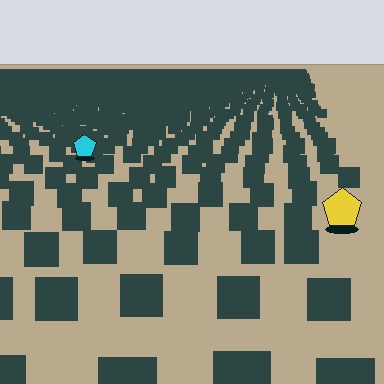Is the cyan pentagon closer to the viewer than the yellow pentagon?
No. The yellow pentagon is closer — you can tell from the texture gradient: the ground texture is coarser near it.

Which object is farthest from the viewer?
The cyan pentagon is farthest from the viewer. It appears smaller and the ground texture around it is denser.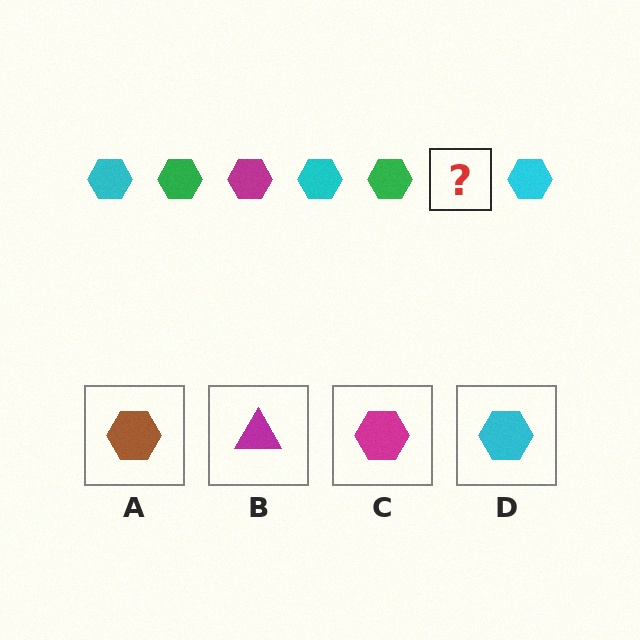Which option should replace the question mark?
Option C.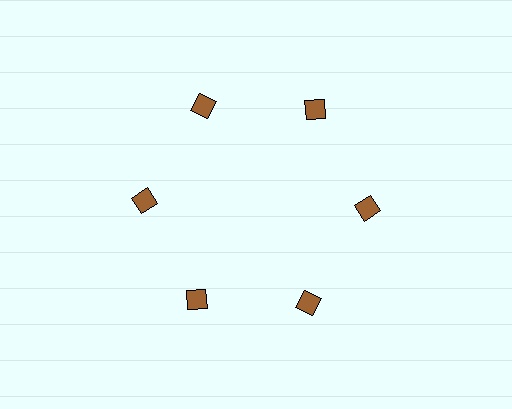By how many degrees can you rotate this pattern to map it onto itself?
The pattern maps onto itself every 60 degrees of rotation.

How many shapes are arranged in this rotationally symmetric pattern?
There are 6 shapes, arranged in 6 groups of 1.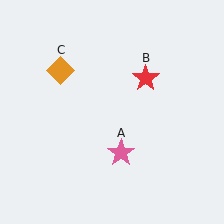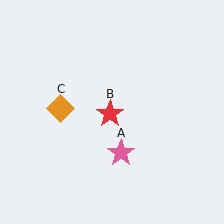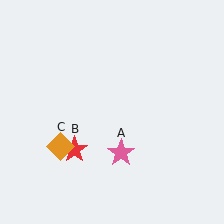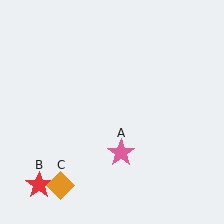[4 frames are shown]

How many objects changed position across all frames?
2 objects changed position: red star (object B), orange diamond (object C).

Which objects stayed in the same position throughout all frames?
Pink star (object A) remained stationary.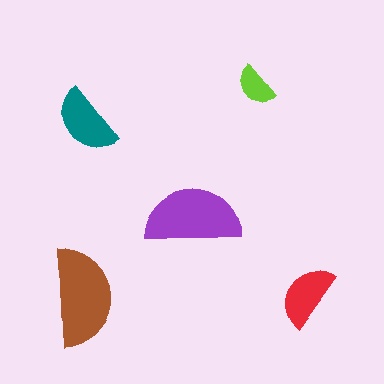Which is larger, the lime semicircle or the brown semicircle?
The brown one.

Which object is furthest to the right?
The red semicircle is rightmost.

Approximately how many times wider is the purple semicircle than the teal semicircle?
About 1.5 times wider.